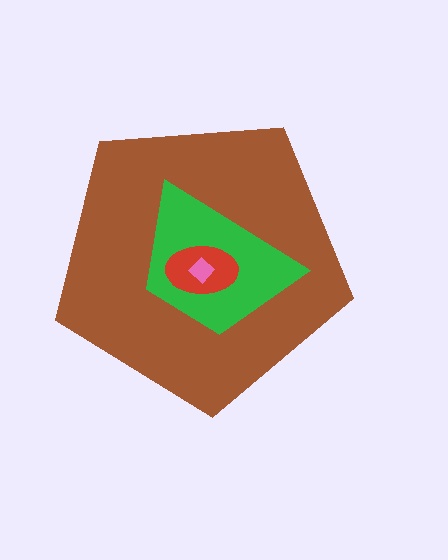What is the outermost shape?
The brown pentagon.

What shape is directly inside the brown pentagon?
The green trapezoid.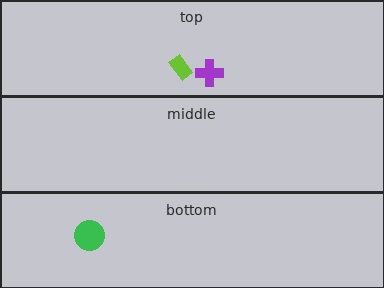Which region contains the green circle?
The bottom region.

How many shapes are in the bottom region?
1.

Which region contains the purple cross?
The top region.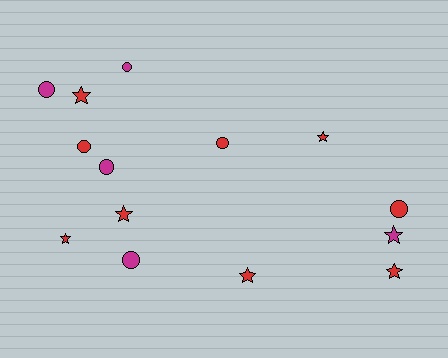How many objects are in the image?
There are 14 objects.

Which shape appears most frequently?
Star, with 7 objects.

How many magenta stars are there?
There is 1 magenta star.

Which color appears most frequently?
Red, with 9 objects.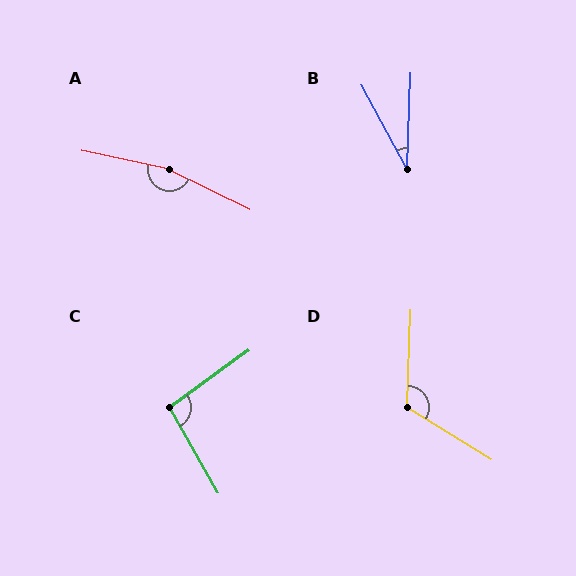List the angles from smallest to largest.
B (30°), C (97°), D (120°), A (165°).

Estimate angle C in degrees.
Approximately 97 degrees.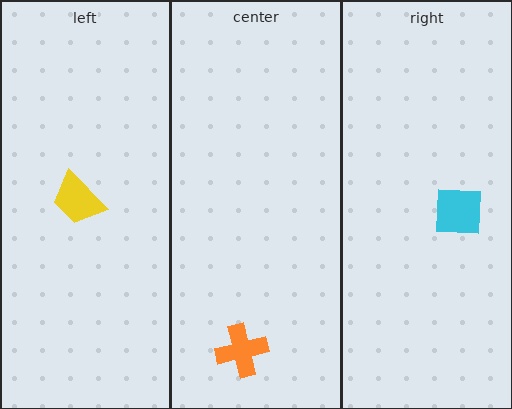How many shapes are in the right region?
1.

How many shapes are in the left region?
1.